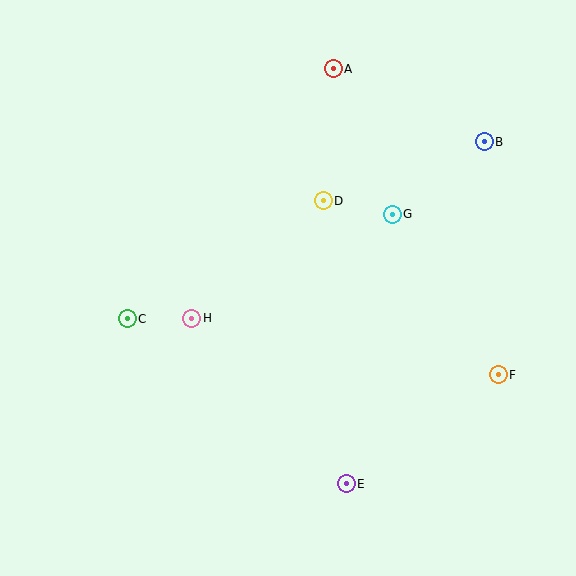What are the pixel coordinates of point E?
Point E is at (346, 484).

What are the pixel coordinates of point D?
Point D is at (323, 201).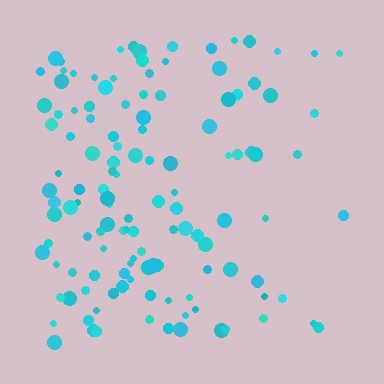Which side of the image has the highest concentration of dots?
The left.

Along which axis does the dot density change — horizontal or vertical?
Horizontal.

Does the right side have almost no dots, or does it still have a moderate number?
Still a moderate number, just noticeably fewer than the left.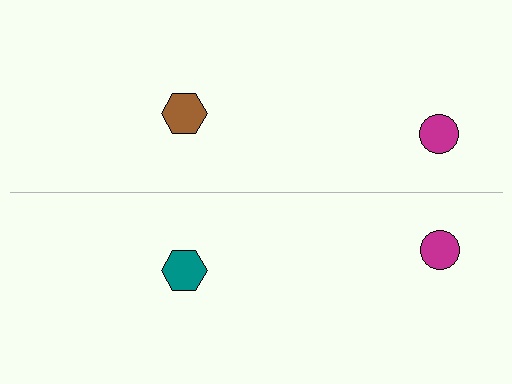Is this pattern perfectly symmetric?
No, the pattern is not perfectly symmetric. The teal hexagon on the bottom side breaks the symmetry — its mirror counterpart is brown.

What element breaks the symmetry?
The teal hexagon on the bottom side breaks the symmetry — its mirror counterpart is brown.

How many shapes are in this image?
There are 4 shapes in this image.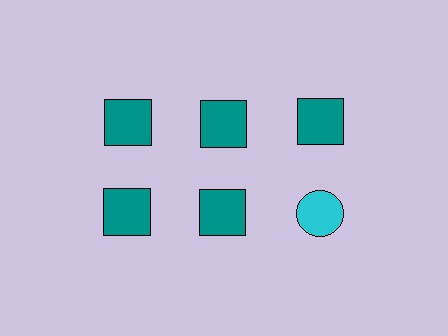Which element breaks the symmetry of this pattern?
The cyan circle in the second row, center column breaks the symmetry. All other shapes are teal squares.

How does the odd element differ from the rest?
It differs in both color (cyan instead of teal) and shape (circle instead of square).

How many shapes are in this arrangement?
There are 6 shapes arranged in a grid pattern.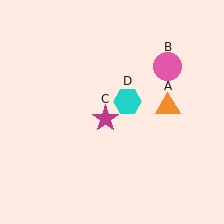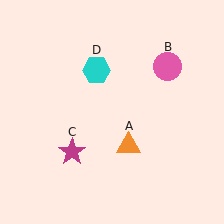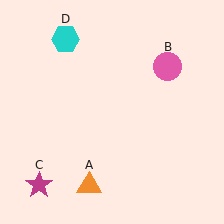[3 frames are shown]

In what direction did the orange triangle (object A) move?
The orange triangle (object A) moved down and to the left.